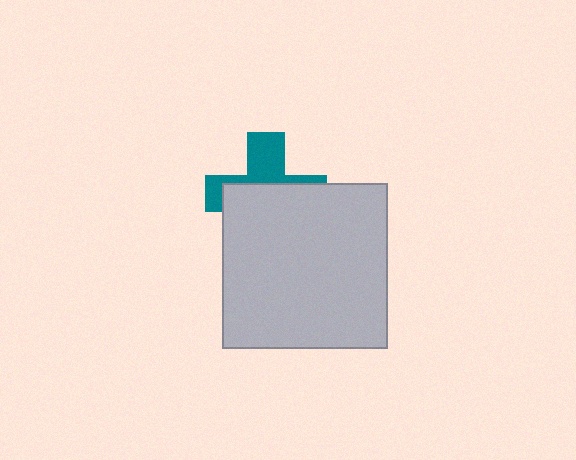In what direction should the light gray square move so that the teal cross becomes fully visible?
The light gray square should move down. That is the shortest direction to clear the overlap and leave the teal cross fully visible.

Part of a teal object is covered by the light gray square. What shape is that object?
It is a cross.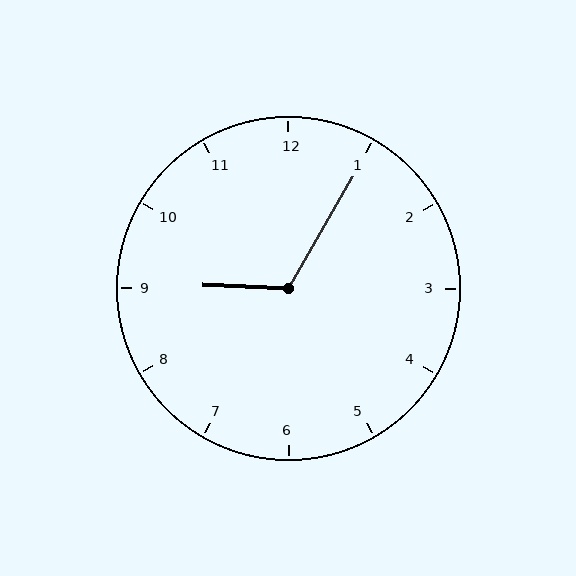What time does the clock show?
9:05.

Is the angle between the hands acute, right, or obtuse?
It is obtuse.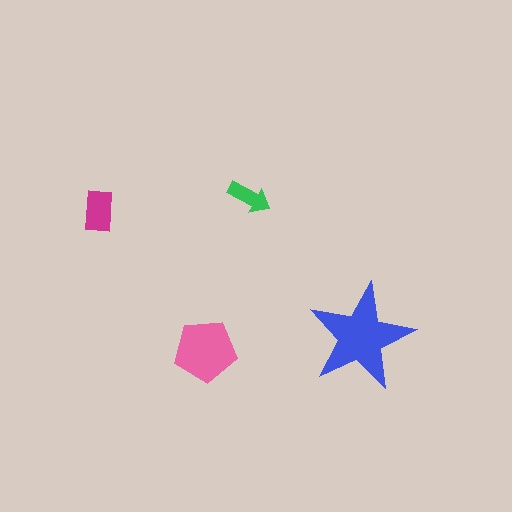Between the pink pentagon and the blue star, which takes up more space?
The blue star.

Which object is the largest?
The blue star.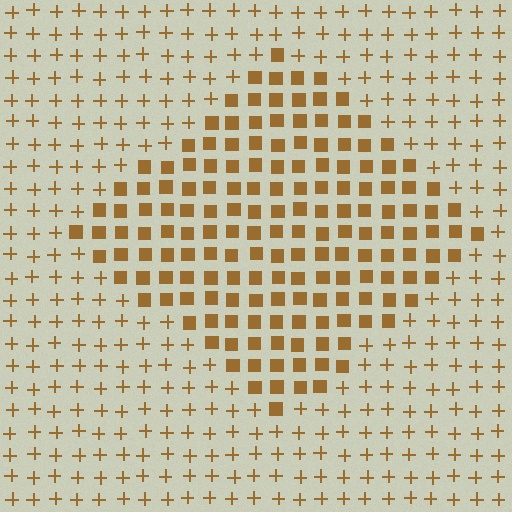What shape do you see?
I see a diamond.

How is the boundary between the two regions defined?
The boundary is defined by a change in element shape: squares inside vs. plus signs outside. All elements share the same color and spacing.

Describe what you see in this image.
The image is filled with small brown elements arranged in a uniform grid. A diamond-shaped region contains squares, while the surrounding area contains plus signs. The boundary is defined purely by the change in element shape.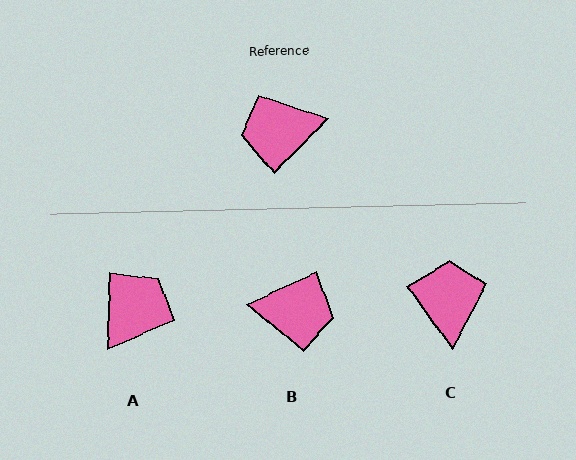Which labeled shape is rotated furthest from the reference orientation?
B, about 159 degrees away.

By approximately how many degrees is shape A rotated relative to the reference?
Approximately 137 degrees clockwise.